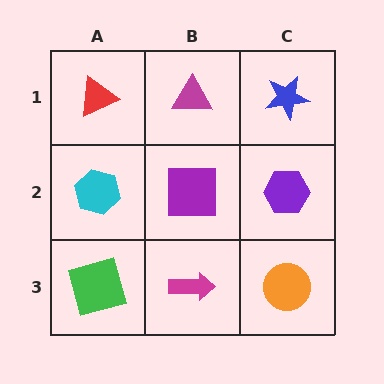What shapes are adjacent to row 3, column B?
A purple square (row 2, column B), a green square (row 3, column A), an orange circle (row 3, column C).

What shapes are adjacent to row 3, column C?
A purple hexagon (row 2, column C), a magenta arrow (row 3, column B).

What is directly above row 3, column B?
A purple square.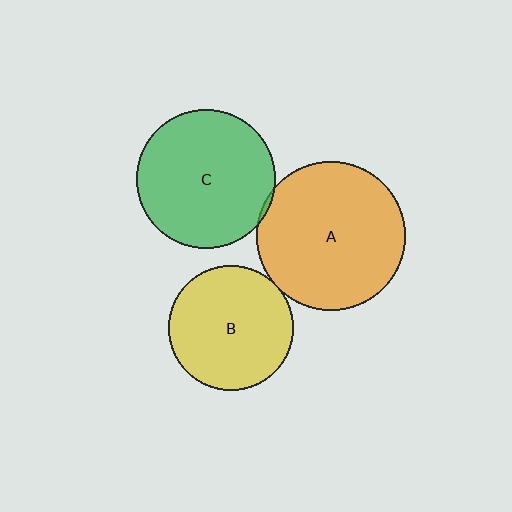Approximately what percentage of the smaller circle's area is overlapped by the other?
Approximately 5%.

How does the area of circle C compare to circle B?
Approximately 1.2 times.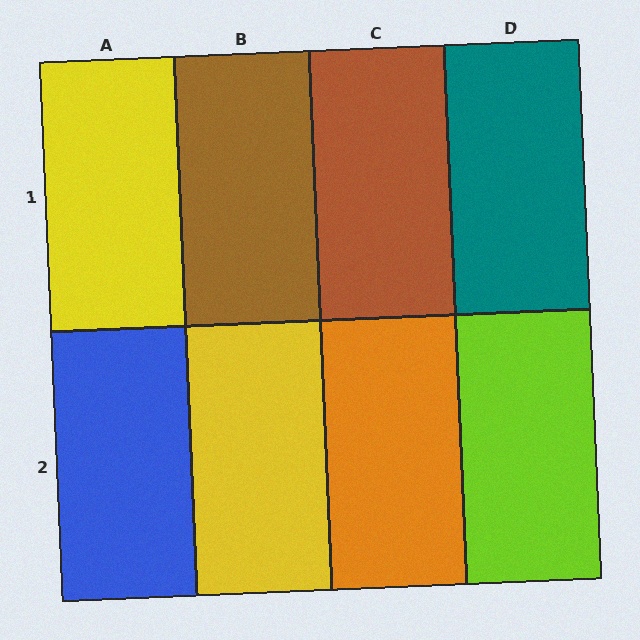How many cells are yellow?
2 cells are yellow.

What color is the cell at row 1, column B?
Brown.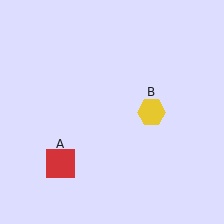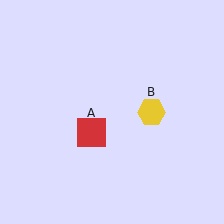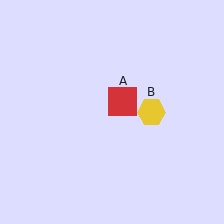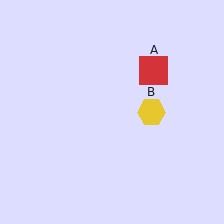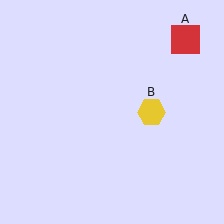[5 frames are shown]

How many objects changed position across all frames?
1 object changed position: red square (object A).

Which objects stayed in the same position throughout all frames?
Yellow hexagon (object B) remained stationary.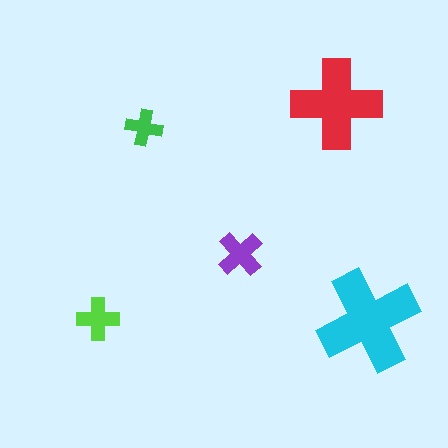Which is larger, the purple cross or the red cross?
The red one.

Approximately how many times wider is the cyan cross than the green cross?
About 3 times wider.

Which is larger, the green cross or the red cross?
The red one.